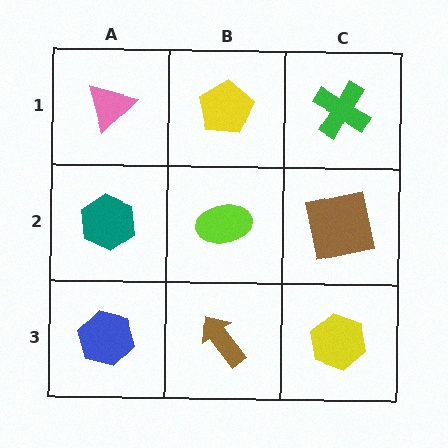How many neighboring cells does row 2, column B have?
4.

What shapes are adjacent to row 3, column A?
A teal hexagon (row 2, column A), a brown arrow (row 3, column B).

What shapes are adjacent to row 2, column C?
A green cross (row 1, column C), a yellow hexagon (row 3, column C), a lime ellipse (row 2, column B).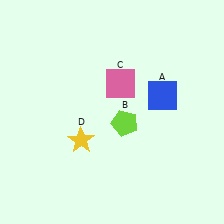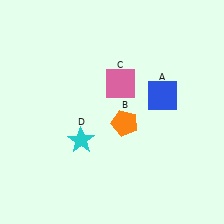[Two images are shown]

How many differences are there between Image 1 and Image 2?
There are 2 differences between the two images.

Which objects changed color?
B changed from lime to orange. D changed from yellow to cyan.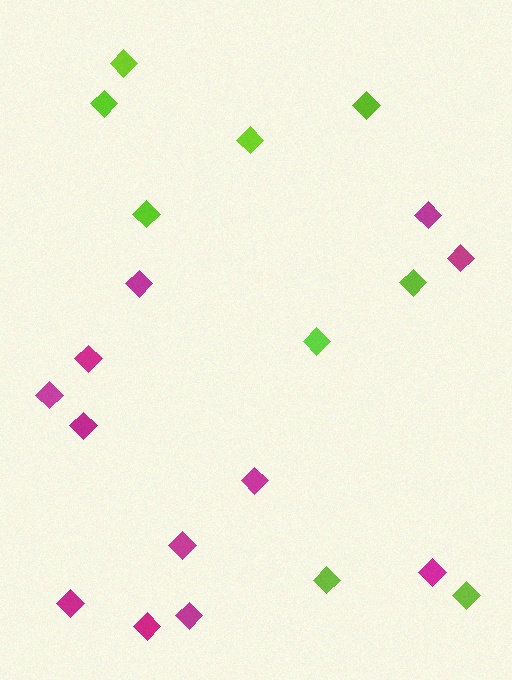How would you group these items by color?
There are 2 groups: one group of magenta diamonds (12) and one group of lime diamonds (9).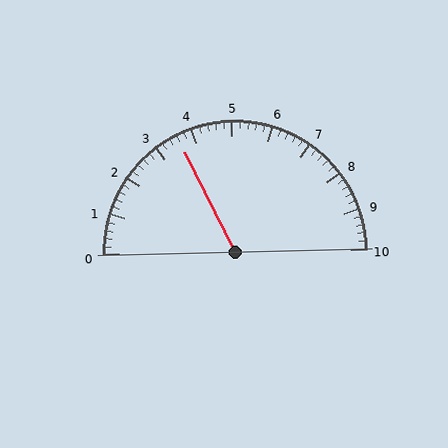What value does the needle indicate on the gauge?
The needle indicates approximately 3.6.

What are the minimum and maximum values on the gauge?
The gauge ranges from 0 to 10.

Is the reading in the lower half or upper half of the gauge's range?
The reading is in the lower half of the range (0 to 10).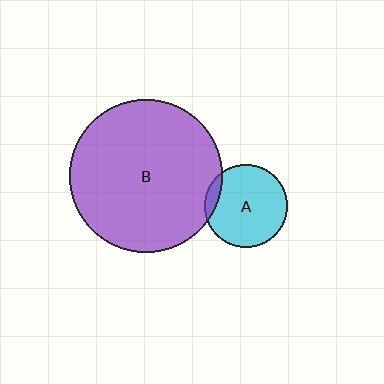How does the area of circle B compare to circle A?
Approximately 3.4 times.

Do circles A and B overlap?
Yes.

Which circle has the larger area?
Circle B (purple).